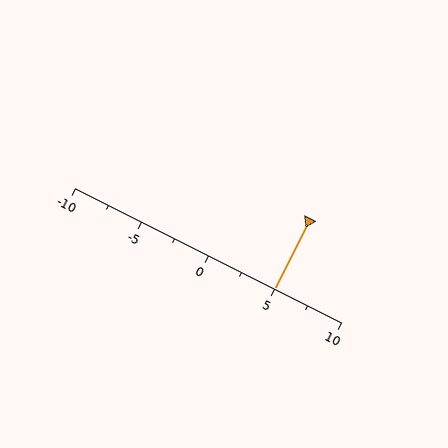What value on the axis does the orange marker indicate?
The marker indicates approximately 5.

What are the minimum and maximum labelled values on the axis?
The axis runs from -10 to 10.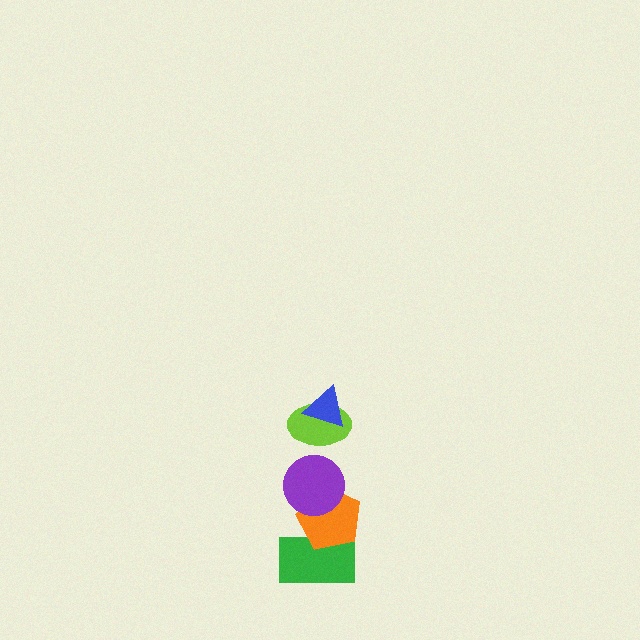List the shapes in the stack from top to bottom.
From top to bottom: the blue triangle, the lime ellipse, the purple circle, the orange pentagon, the green rectangle.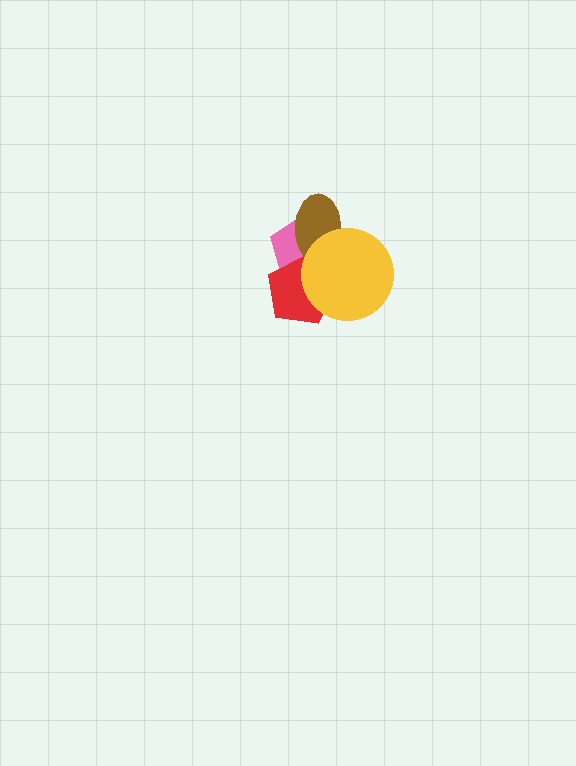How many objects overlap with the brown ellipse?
3 objects overlap with the brown ellipse.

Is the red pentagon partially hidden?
Yes, it is partially covered by another shape.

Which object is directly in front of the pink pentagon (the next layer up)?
The red pentagon is directly in front of the pink pentagon.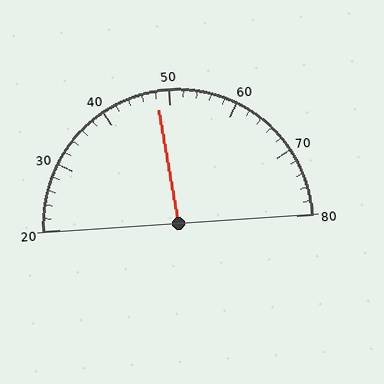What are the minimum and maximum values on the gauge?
The gauge ranges from 20 to 80.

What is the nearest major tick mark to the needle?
The nearest major tick mark is 50.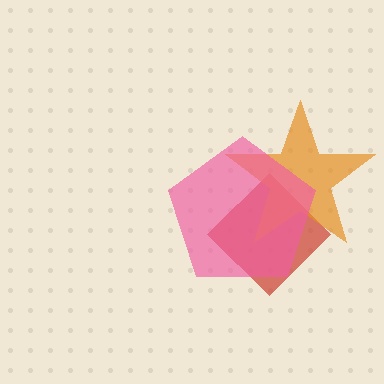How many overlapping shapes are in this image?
There are 3 overlapping shapes in the image.